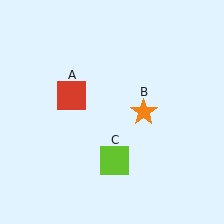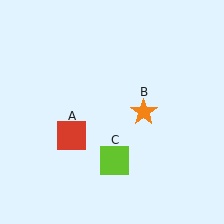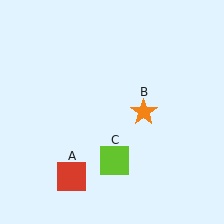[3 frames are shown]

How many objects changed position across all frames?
1 object changed position: red square (object A).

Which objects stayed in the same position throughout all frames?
Orange star (object B) and lime square (object C) remained stationary.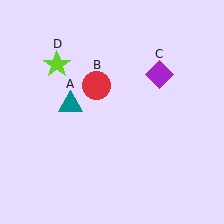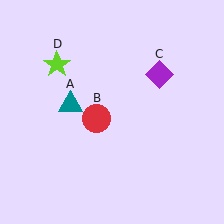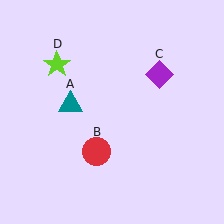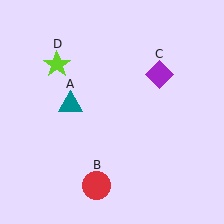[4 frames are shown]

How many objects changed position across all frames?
1 object changed position: red circle (object B).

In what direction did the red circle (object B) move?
The red circle (object B) moved down.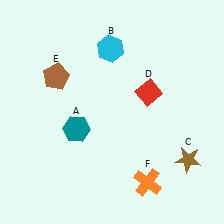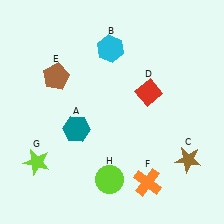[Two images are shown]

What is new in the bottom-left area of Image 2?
A lime circle (H) was added in the bottom-left area of Image 2.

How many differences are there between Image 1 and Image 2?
There are 2 differences between the two images.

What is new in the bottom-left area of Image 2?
A lime star (G) was added in the bottom-left area of Image 2.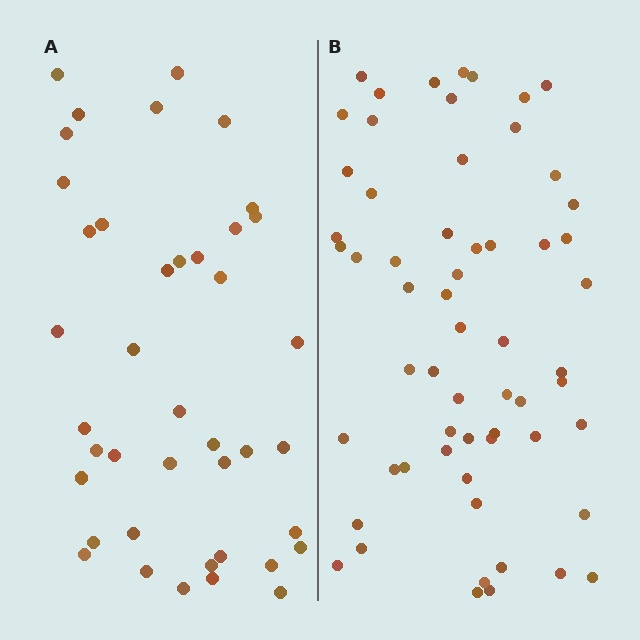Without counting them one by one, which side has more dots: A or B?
Region B (the right region) has more dots.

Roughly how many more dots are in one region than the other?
Region B has approximately 20 more dots than region A.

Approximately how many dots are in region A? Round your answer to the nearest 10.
About 40 dots. (The exact count is 41, which rounds to 40.)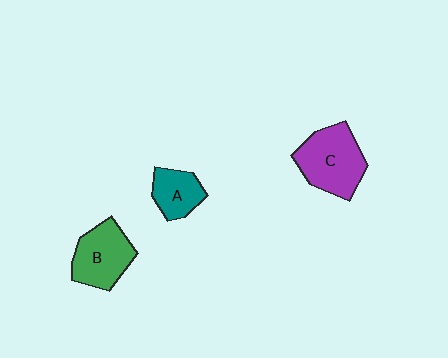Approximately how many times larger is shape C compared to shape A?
Approximately 1.8 times.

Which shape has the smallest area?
Shape A (teal).